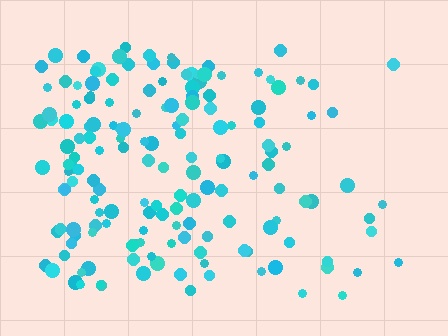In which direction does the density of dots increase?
From right to left, with the left side densest.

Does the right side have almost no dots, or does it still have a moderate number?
Still a moderate number, just noticeably fewer than the left.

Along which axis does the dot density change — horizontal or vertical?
Horizontal.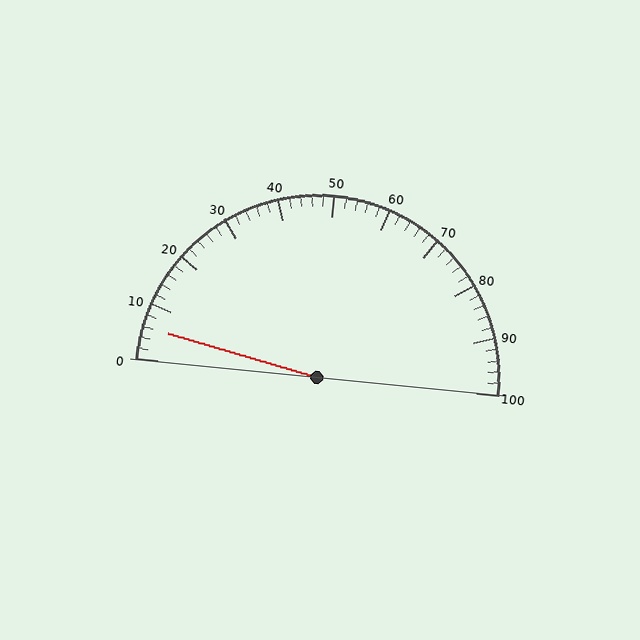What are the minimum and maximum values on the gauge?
The gauge ranges from 0 to 100.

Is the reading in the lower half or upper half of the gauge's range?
The reading is in the lower half of the range (0 to 100).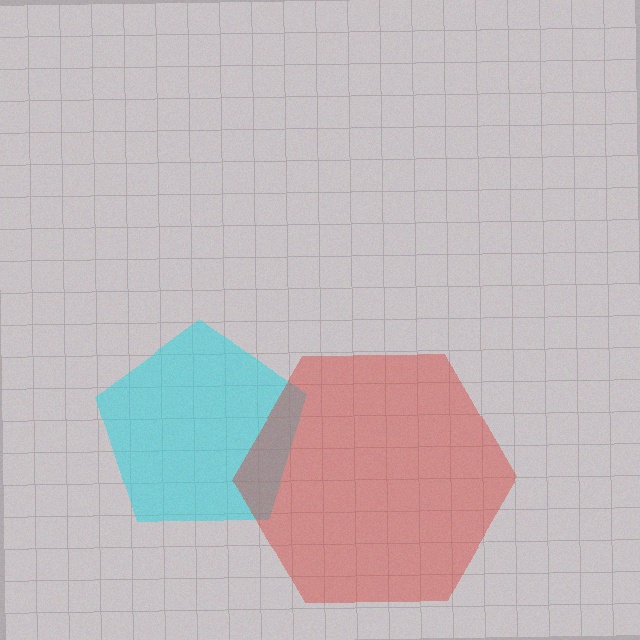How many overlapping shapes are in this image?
There are 2 overlapping shapes in the image.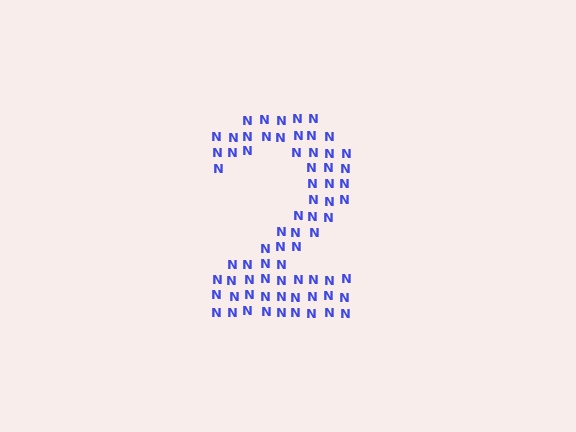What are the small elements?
The small elements are letter N's.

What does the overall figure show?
The overall figure shows the digit 2.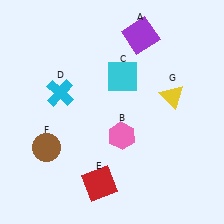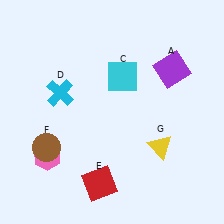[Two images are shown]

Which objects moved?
The objects that moved are: the purple square (A), the pink hexagon (B), the yellow triangle (G).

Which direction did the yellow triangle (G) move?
The yellow triangle (G) moved down.